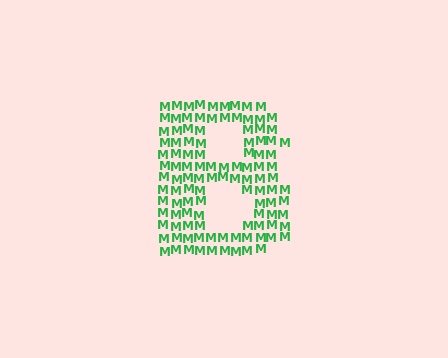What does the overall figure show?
The overall figure shows the letter B.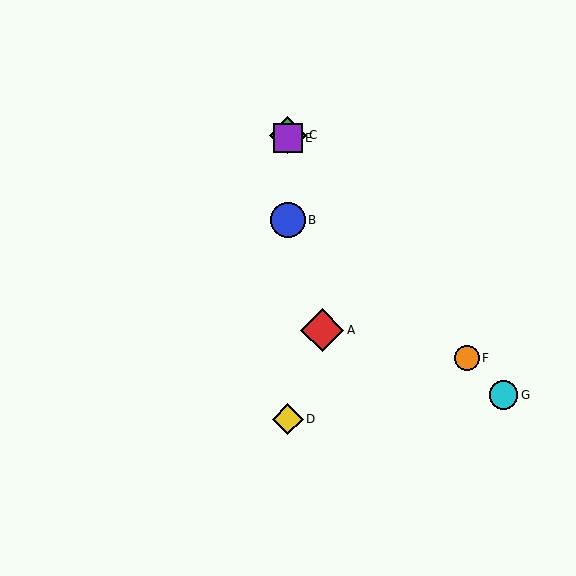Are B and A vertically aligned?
No, B is at x≈288 and A is at x≈322.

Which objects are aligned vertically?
Objects B, C, D, E are aligned vertically.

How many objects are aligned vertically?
4 objects (B, C, D, E) are aligned vertically.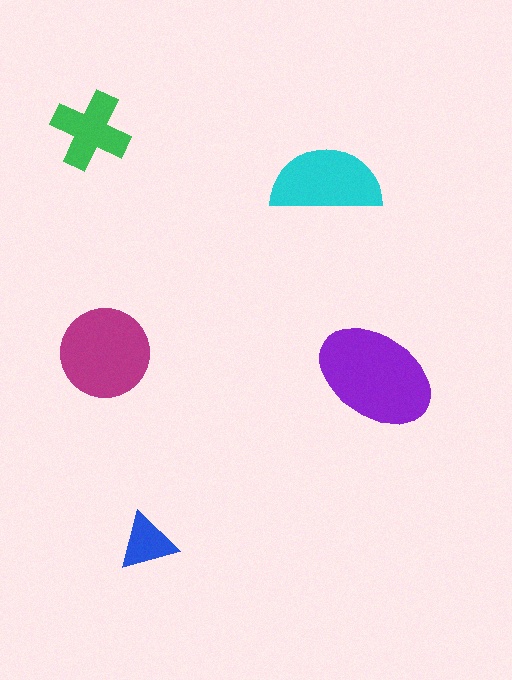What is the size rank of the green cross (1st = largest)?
4th.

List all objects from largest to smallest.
The purple ellipse, the magenta circle, the cyan semicircle, the green cross, the blue triangle.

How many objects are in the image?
There are 5 objects in the image.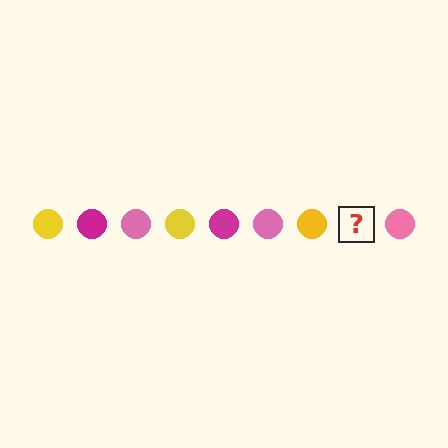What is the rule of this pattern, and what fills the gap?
The rule is that the pattern cycles through yellow, magenta, pink circles. The gap should be filled with a magenta circle.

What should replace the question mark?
The question mark should be replaced with a magenta circle.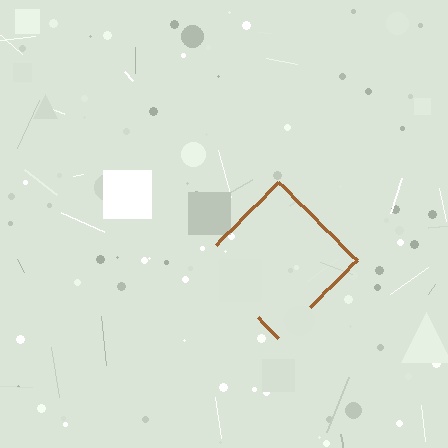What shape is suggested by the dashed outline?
The dashed outline suggests a diamond.